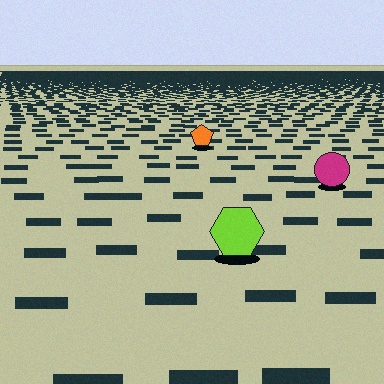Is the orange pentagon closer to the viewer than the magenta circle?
No. The magenta circle is closer — you can tell from the texture gradient: the ground texture is coarser near it.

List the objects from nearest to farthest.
From nearest to farthest: the lime hexagon, the magenta circle, the orange pentagon.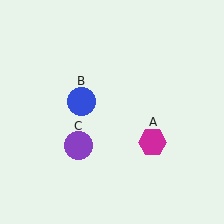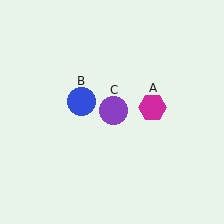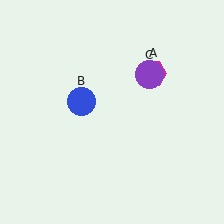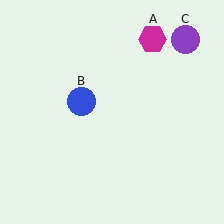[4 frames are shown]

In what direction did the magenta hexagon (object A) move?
The magenta hexagon (object A) moved up.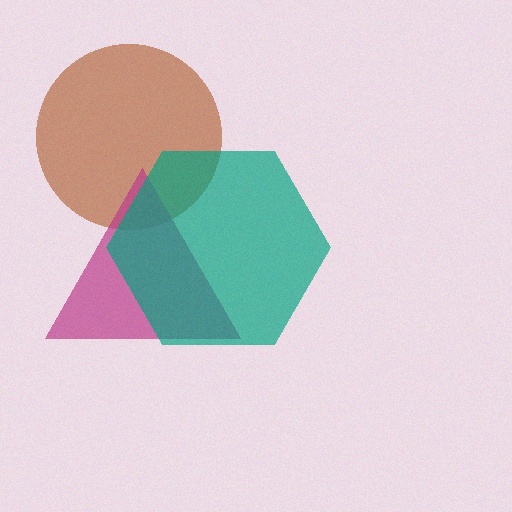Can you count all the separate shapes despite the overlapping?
Yes, there are 3 separate shapes.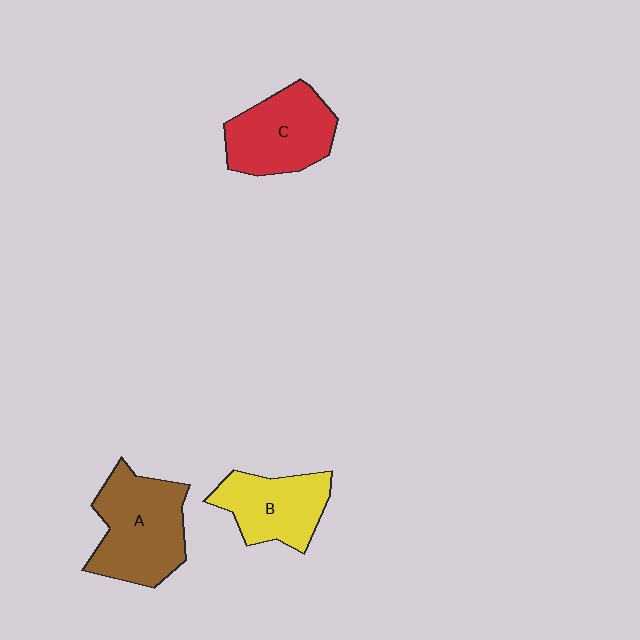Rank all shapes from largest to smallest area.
From largest to smallest: A (brown), C (red), B (yellow).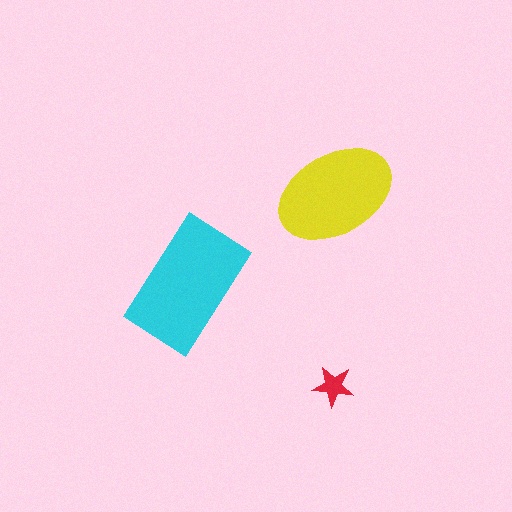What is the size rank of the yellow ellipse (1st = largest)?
2nd.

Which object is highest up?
The yellow ellipse is topmost.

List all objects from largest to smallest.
The cyan rectangle, the yellow ellipse, the red star.